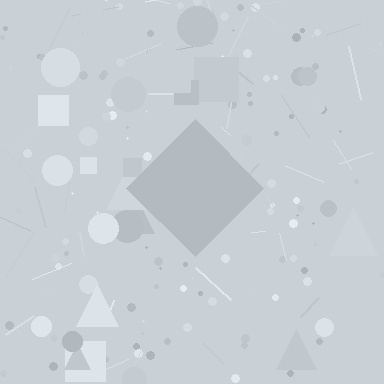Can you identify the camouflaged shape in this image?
The camouflaged shape is a diamond.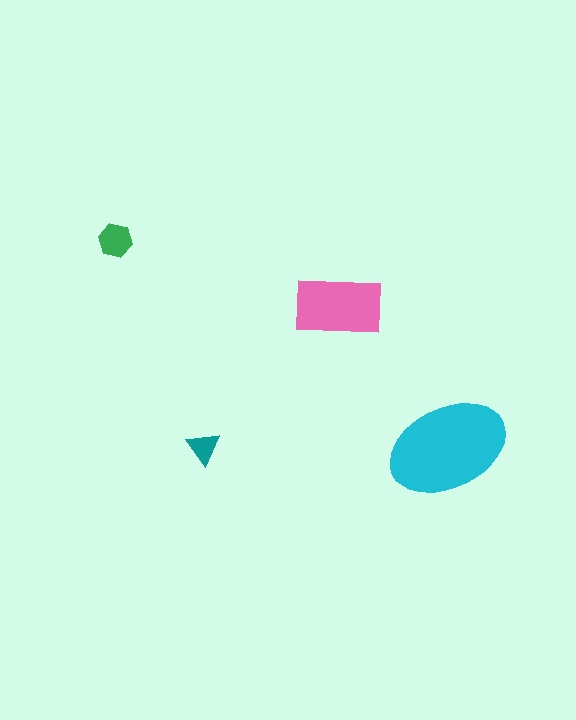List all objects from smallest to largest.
The teal triangle, the green hexagon, the pink rectangle, the cyan ellipse.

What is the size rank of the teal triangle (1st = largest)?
4th.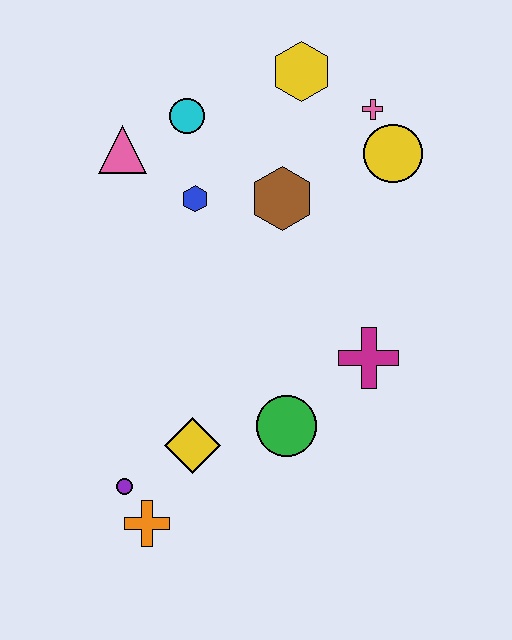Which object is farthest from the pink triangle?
The orange cross is farthest from the pink triangle.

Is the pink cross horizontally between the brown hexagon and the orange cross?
No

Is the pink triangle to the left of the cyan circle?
Yes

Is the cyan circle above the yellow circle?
Yes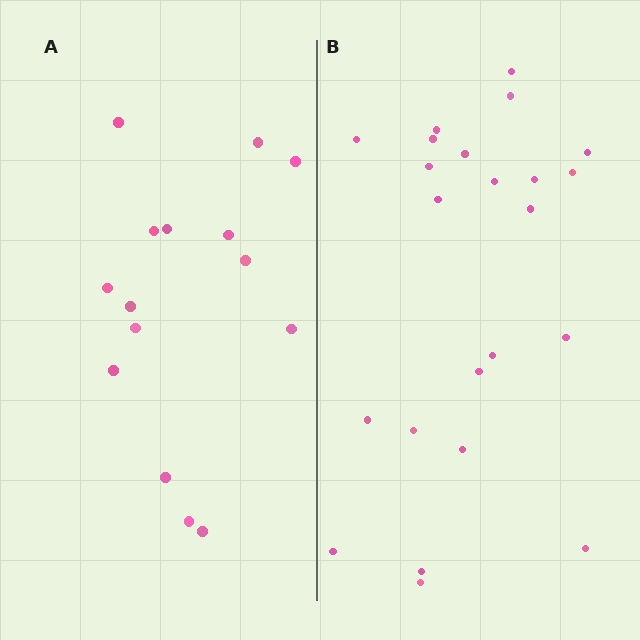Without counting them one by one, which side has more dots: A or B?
Region B (the right region) has more dots.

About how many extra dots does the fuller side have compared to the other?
Region B has roughly 8 or so more dots than region A.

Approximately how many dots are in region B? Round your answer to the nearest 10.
About 20 dots. (The exact count is 23, which rounds to 20.)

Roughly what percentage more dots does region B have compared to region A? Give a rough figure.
About 55% more.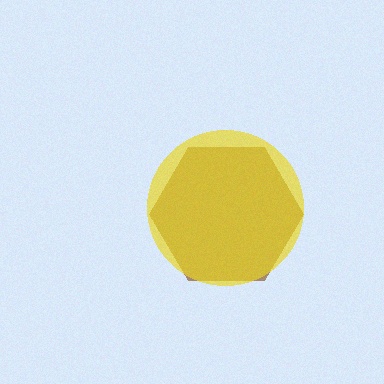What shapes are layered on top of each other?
The layered shapes are: a brown hexagon, a yellow circle.